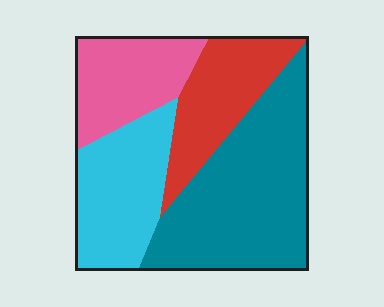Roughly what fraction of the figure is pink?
Pink covers around 20% of the figure.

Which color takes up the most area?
Teal, at roughly 40%.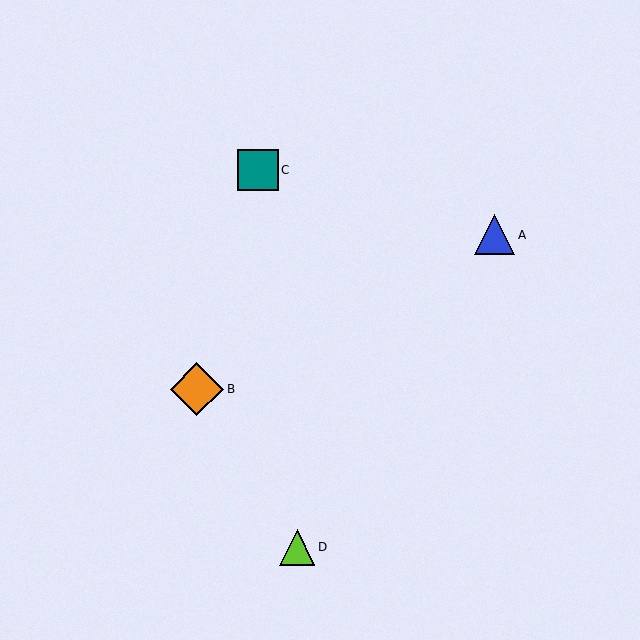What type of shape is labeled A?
Shape A is a blue triangle.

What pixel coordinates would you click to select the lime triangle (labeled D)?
Click at (297, 547) to select the lime triangle D.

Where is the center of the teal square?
The center of the teal square is at (258, 170).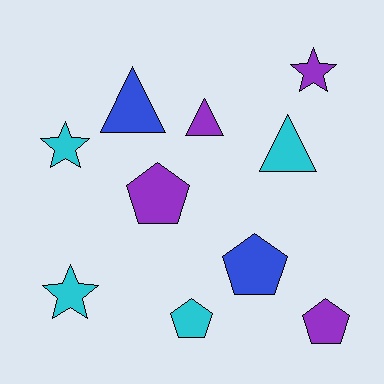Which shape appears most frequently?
Pentagon, with 4 objects.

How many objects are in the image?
There are 10 objects.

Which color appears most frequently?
Purple, with 4 objects.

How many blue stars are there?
There are no blue stars.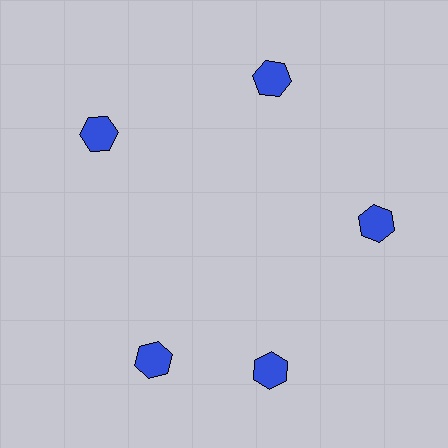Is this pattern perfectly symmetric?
No. The 5 blue hexagons are arranged in a ring, but one element near the 8 o'clock position is rotated out of alignment along the ring, breaking the 5-fold rotational symmetry.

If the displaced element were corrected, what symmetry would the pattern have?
It would have 5-fold rotational symmetry — the pattern would map onto itself every 72 degrees.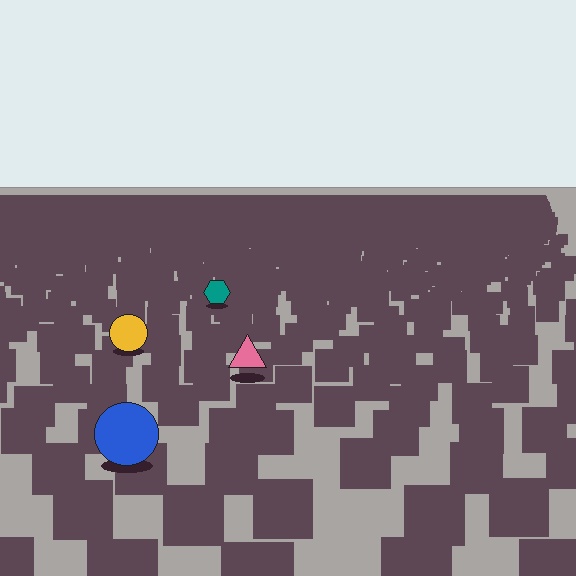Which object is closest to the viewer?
The blue circle is closest. The texture marks near it are larger and more spread out.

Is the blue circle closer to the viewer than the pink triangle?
Yes. The blue circle is closer — you can tell from the texture gradient: the ground texture is coarser near it.